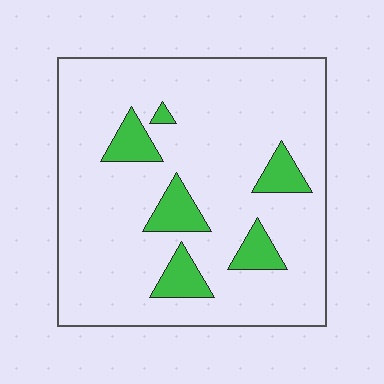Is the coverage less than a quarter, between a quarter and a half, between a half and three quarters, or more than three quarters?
Less than a quarter.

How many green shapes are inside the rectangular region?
6.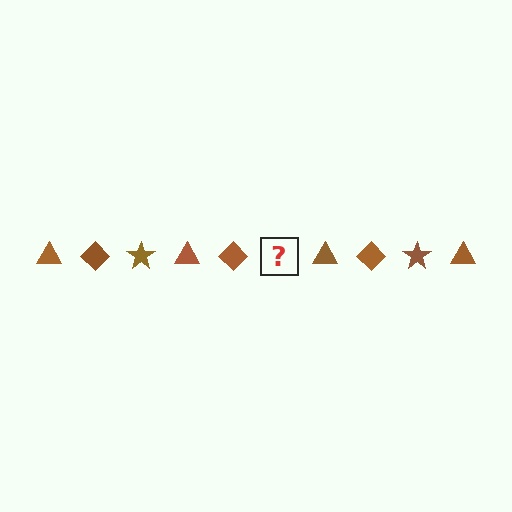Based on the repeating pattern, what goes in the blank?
The blank should be a brown star.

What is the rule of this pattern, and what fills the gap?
The rule is that the pattern cycles through triangle, diamond, star shapes in brown. The gap should be filled with a brown star.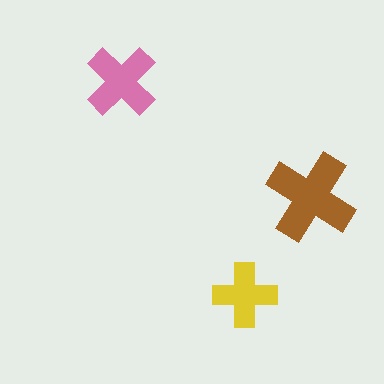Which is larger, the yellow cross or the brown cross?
The brown one.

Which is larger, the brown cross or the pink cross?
The brown one.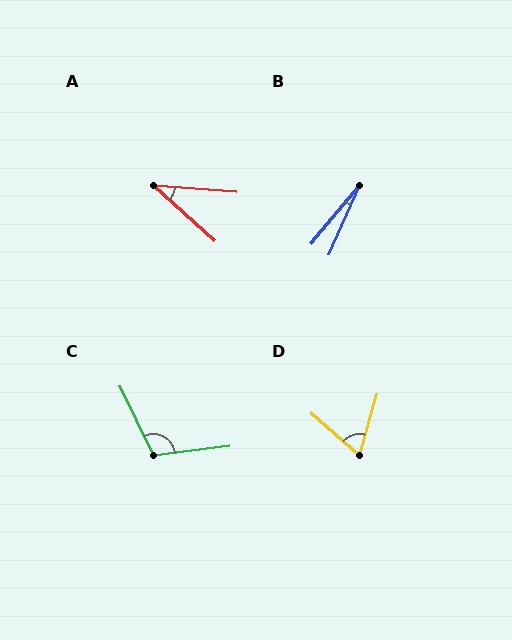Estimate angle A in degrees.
Approximately 37 degrees.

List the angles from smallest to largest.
B (16°), A (37°), D (65°), C (108°).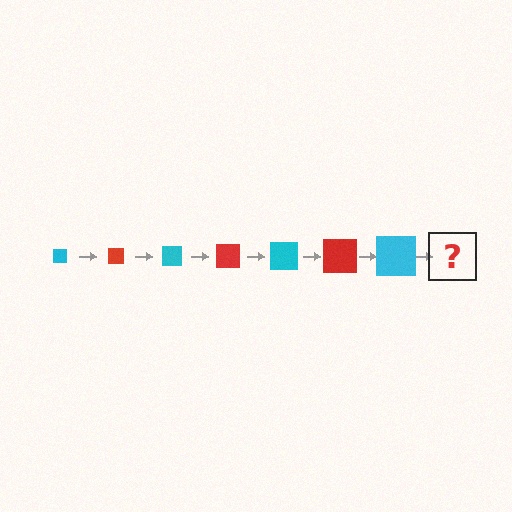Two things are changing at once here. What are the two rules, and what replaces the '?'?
The two rules are that the square grows larger each step and the color cycles through cyan and red. The '?' should be a red square, larger than the previous one.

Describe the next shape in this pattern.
It should be a red square, larger than the previous one.